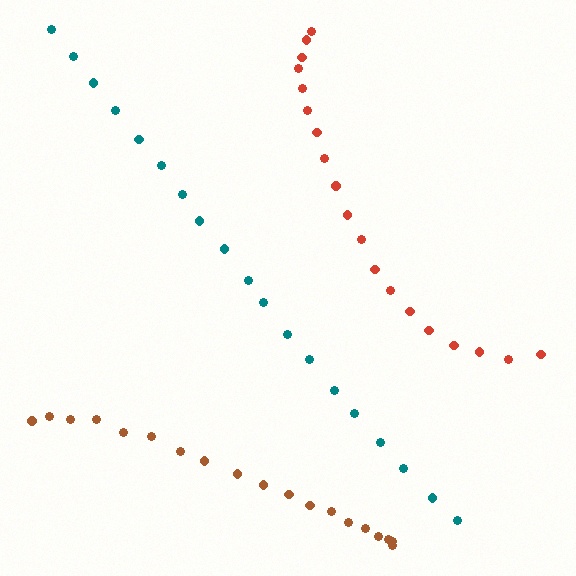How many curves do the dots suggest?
There are 3 distinct paths.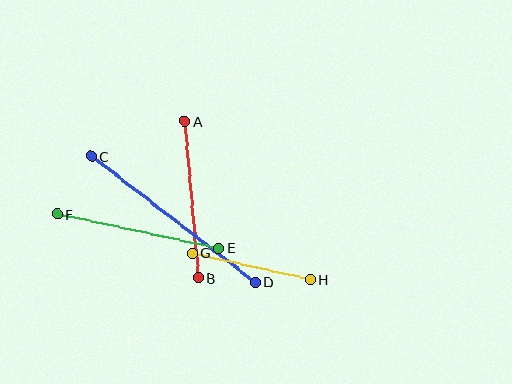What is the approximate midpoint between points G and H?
The midpoint is at approximately (251, 266) pixels.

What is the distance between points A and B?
The distance is approximately 157 pixels.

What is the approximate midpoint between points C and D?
The midpoint is at approximately (173, 219) pixels.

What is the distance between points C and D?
The distance is approximately 207 pixels.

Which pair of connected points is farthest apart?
Points C and D are farthest apart.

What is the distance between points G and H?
The distance is approximately 121 pixels.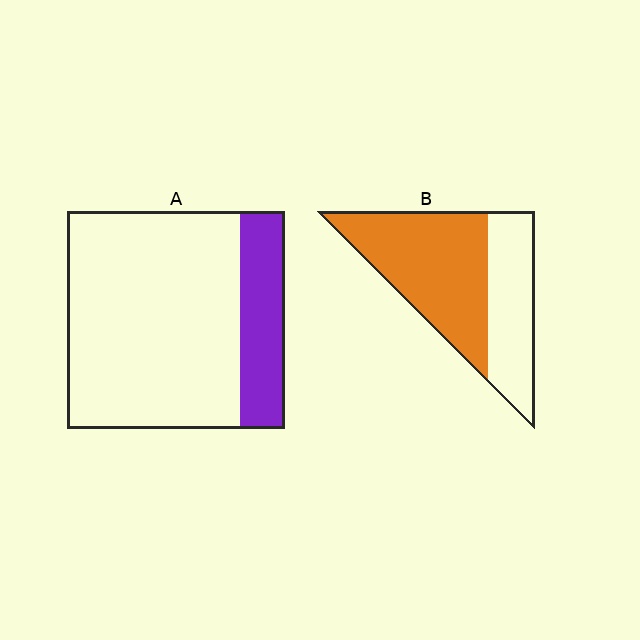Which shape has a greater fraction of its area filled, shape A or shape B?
Shape B.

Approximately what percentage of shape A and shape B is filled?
A is approximately 20% and B is approximately 60%.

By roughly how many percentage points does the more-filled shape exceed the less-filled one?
By roughly 40 percentage points (B over A).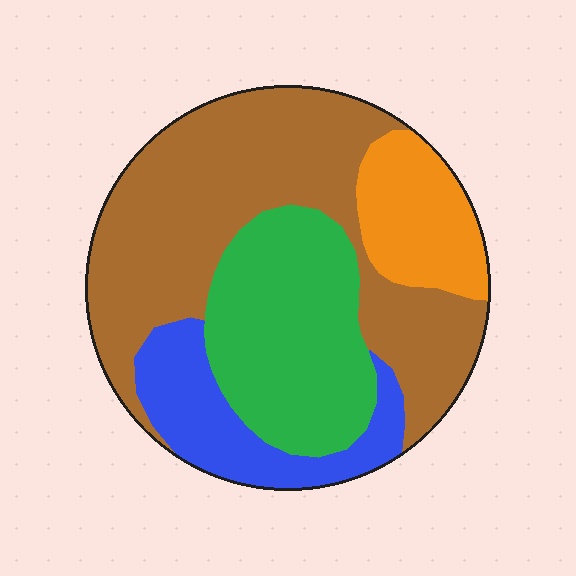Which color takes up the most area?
Brown, at roughly 45%.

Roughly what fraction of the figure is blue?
Blue covers about 15% of the figure.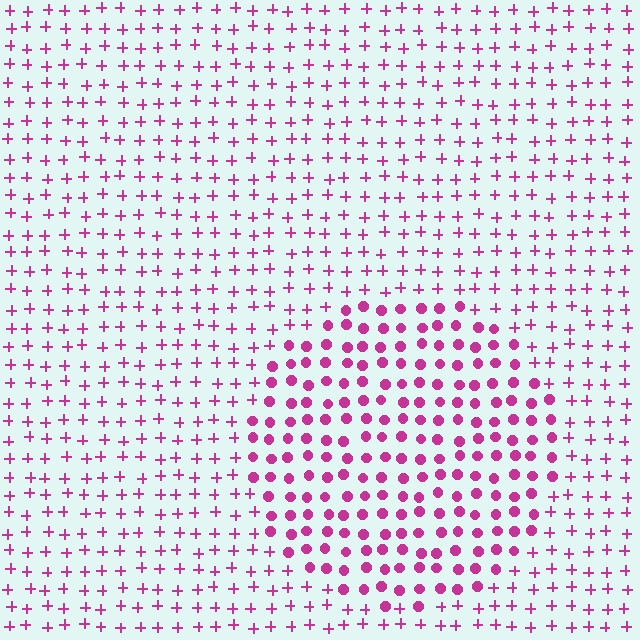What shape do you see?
I see a circle.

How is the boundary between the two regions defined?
The boundary is defined by a change in element shape: circles inside vs. plus signs outside. All elements share the same color and spacing.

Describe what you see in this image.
The image is filled with small magenta elements arranged in a uniform grid. A circle-shaped region contains circles, while the surrounding area contains plus signs. The boundary is defined purely by the change in element shape.